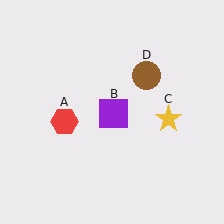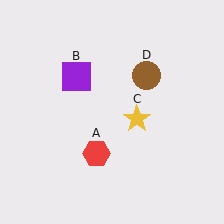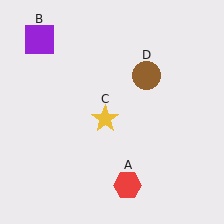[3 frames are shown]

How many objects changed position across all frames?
3 objects changed position: red hexagon (object A), purple square (object B), yellow star (object C).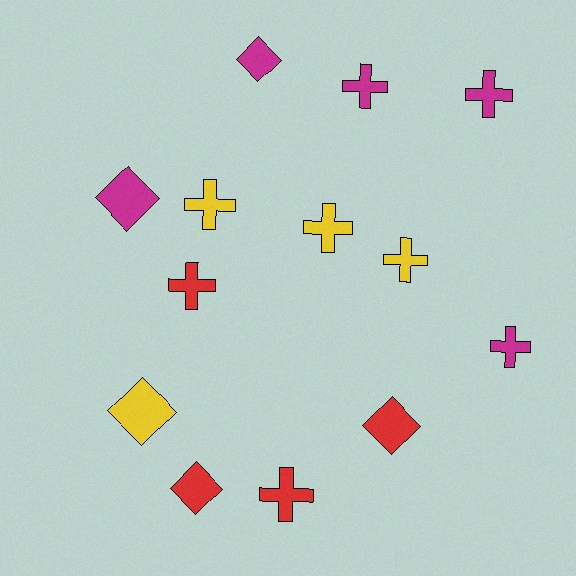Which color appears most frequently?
Magenta, with 5 objects.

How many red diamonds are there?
There are 2 red diamonds.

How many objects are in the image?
There are 13 objects.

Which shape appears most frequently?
Cross, with 8 objects.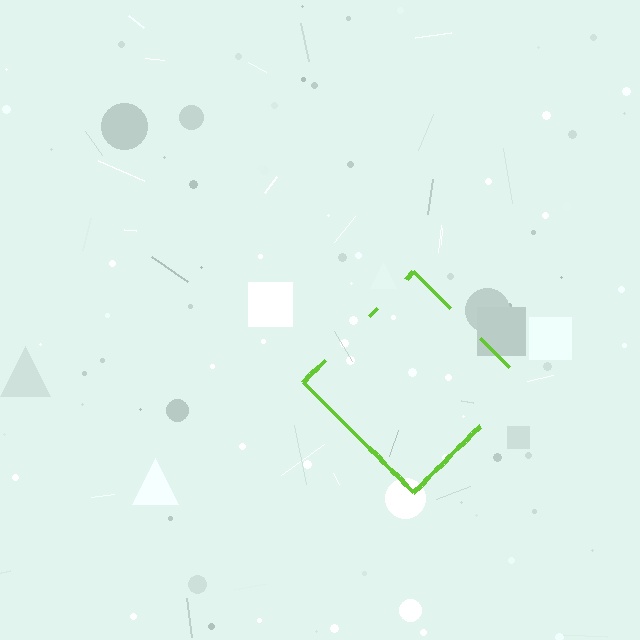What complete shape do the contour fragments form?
The contour fragments form a diamond.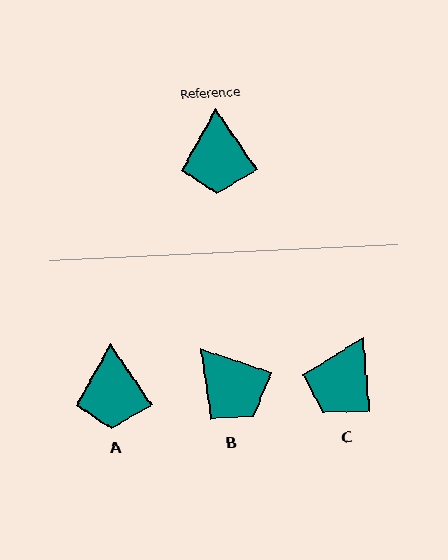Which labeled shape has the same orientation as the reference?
A.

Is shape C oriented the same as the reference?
No, it is off by about 29 degrees.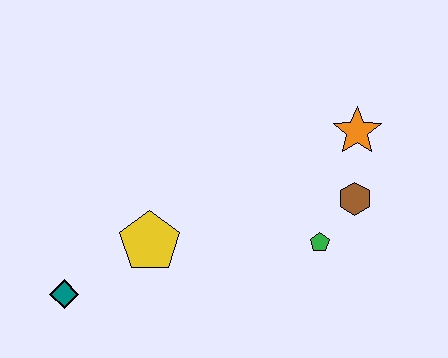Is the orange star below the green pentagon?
No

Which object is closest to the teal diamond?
The yellow pentagon is closest to the teal diamond.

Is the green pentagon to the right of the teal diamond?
Yes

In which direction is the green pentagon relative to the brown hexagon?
The green pentagon is below the brown hexagon.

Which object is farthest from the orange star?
The teal diamond is farthest from the orange star.